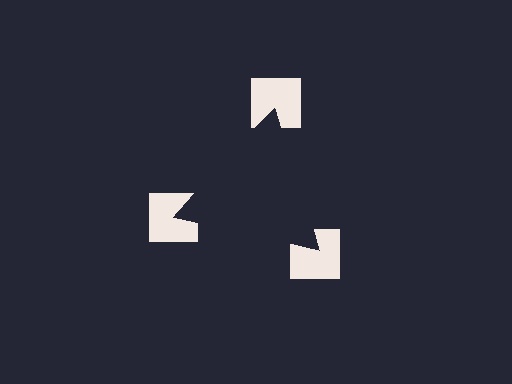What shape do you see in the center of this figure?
An illusory triangle — its edges are inferred from the aligned wedge cuts in the notched squares, not physically drawn.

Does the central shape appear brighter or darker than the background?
It typically appears slightly darker than the background, even though no actual brightness change is drawn.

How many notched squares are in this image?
There are 3 — one at each vertex of the illusory triangle.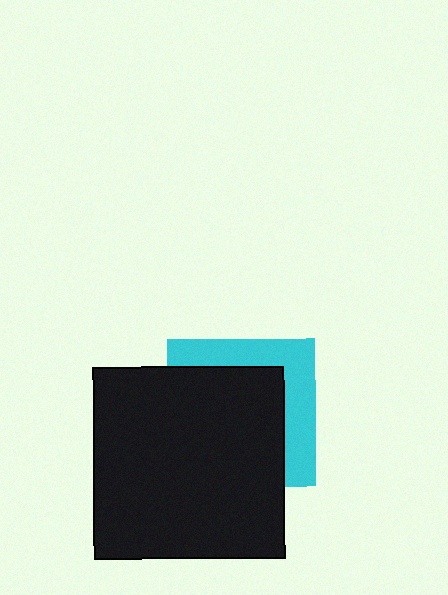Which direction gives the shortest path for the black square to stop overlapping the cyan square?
Moving toward the lower-left gives the shortest separation.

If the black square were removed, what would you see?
You would see the complete cyan square.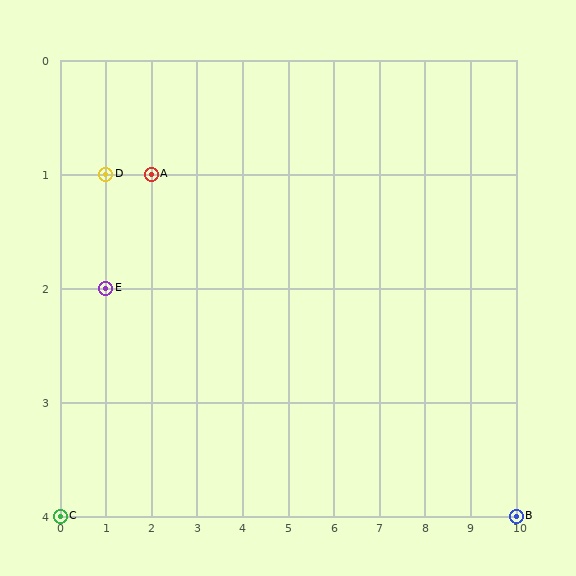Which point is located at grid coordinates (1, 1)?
Point D is at (1, 1).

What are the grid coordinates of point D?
Point D is at grid coordinates (1, 1).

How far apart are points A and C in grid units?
Points A and C are 2 columns and 3 rows apart (about 3.6 grid units diagonally).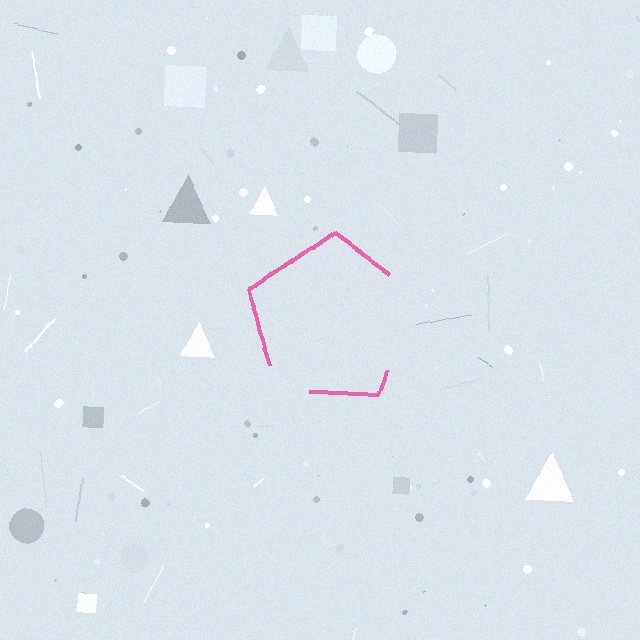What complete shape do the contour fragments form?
The contour fragments form a pentagon.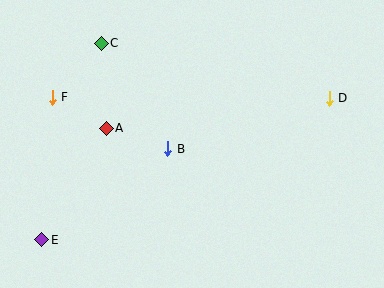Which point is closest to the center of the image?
Point B at (168, 149) is closest to the center.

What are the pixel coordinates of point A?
Point A is at (106, 128).